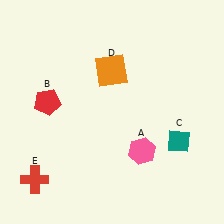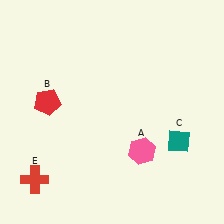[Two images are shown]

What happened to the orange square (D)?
The orange square (D) was removed in Image 2. It was in the top-left area of Image 1.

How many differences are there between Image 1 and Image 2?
There is 1 difference between the two images.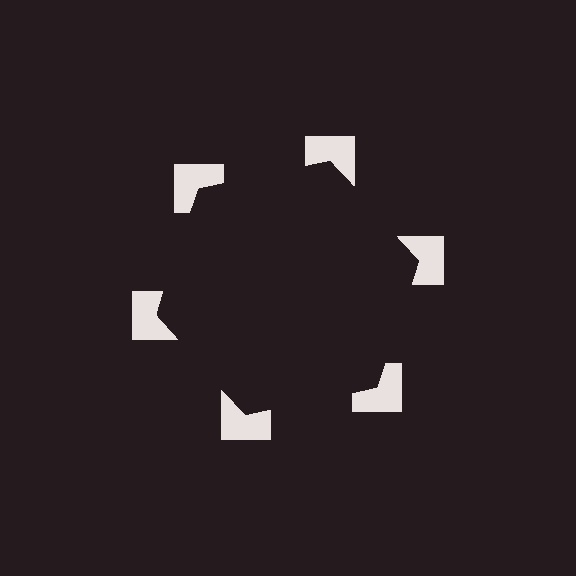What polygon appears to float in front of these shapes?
An illusory hexagon — its edges are inferred from the aligned wedge cuts in the notched squares, not physically drawn.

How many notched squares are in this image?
There are 6 — one at each vertex of the illusory hexagon.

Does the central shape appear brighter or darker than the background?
It typically appears slightly darker than the background, even though no actual brightness change is drawn.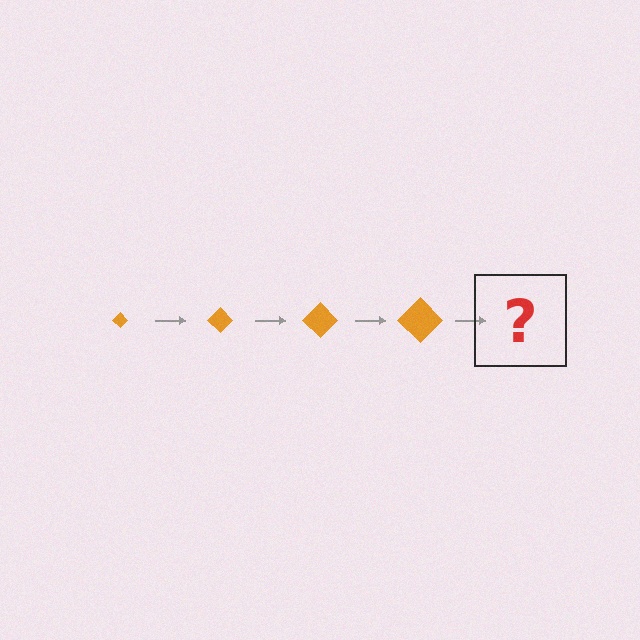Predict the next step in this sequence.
The next step is an orange diamond, larger than the previous one.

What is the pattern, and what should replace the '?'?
The pattern is that the diamond gets progressively larger each step. The '?' should be an orange diamond, larger than the previous one.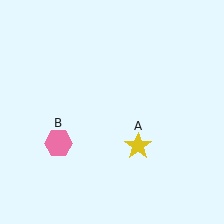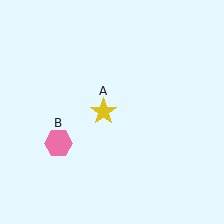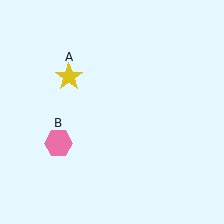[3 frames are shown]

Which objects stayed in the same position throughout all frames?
Pink hexagon (object B) remained stationary.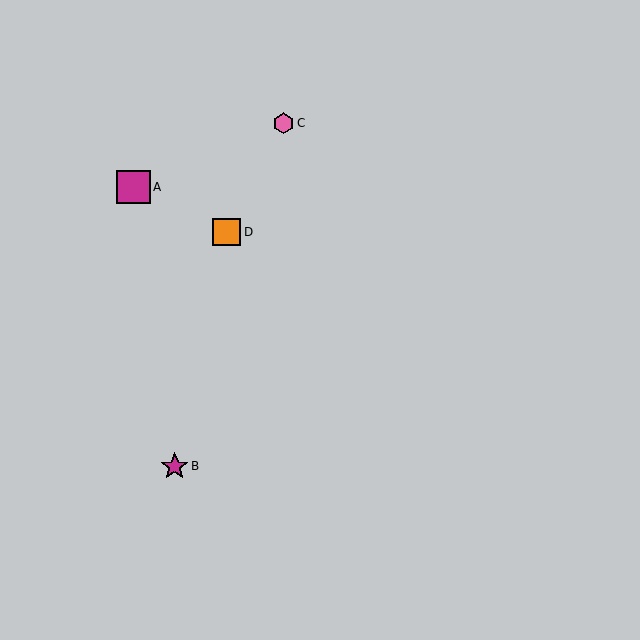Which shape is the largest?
The magenta square (labeled A) is the largest.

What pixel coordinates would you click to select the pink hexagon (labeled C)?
Click at (284, 123) to select the pink hexagon C.